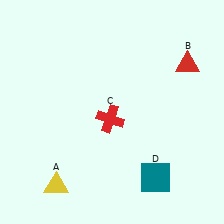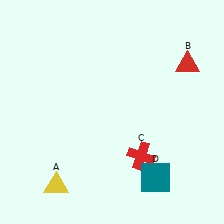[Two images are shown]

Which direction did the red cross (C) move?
The red cross (C) moved down.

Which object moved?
The red cross (C) moved down.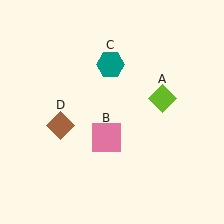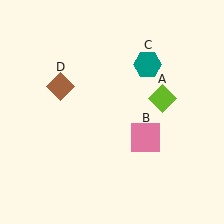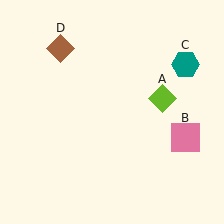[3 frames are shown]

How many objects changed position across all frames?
3 objects changed position: pink square (object B), teal hexagon (object C), brown diamond (object D).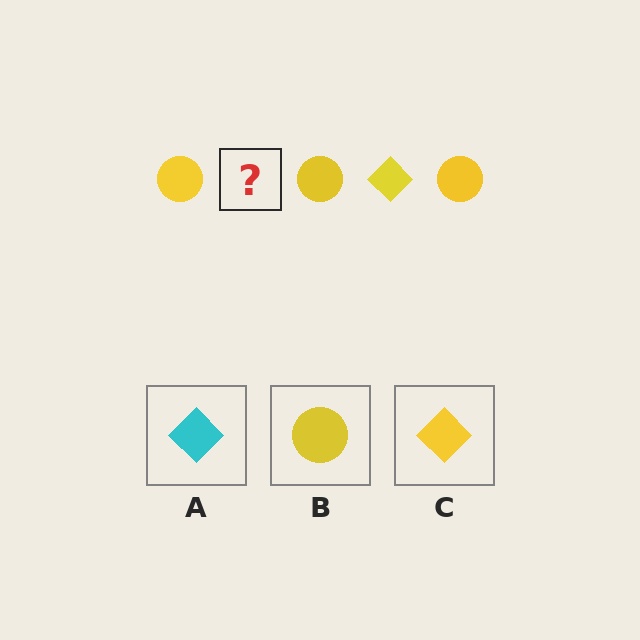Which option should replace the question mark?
Option C.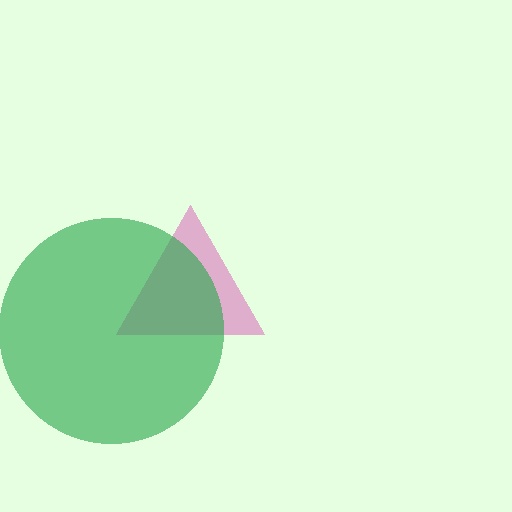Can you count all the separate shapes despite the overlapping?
Yes, there are 2 separate shapes.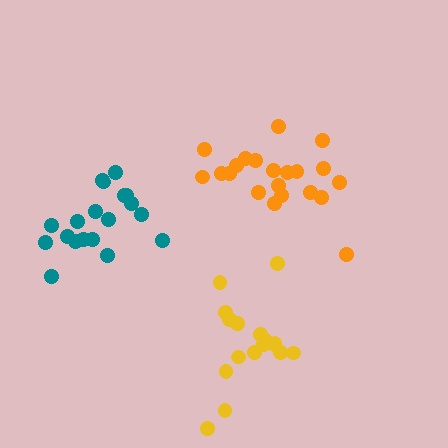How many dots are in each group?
Group 1: 18 dots, Group 2: 21 dots, Group 3: 19 dots (58 total).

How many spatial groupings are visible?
There are 3 spatial groupings.